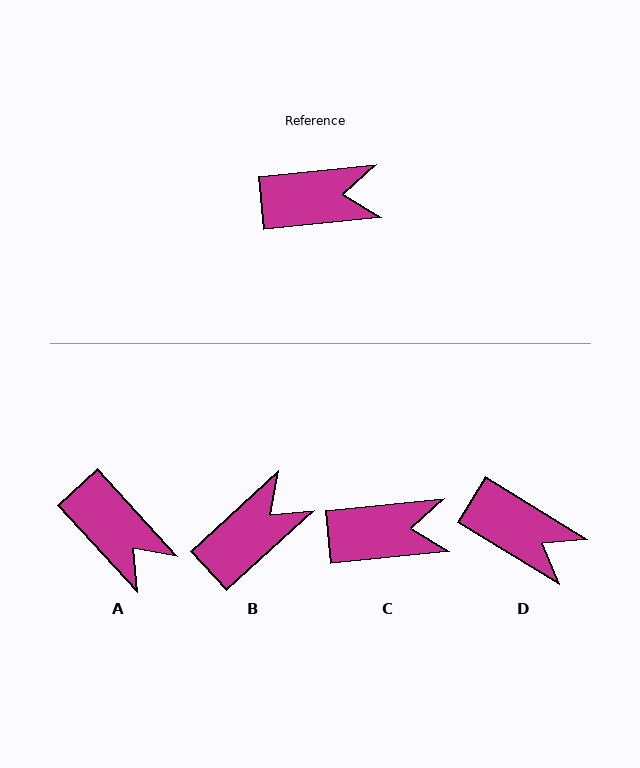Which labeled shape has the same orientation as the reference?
C.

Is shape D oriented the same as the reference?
No, it is off by about 37 degrees.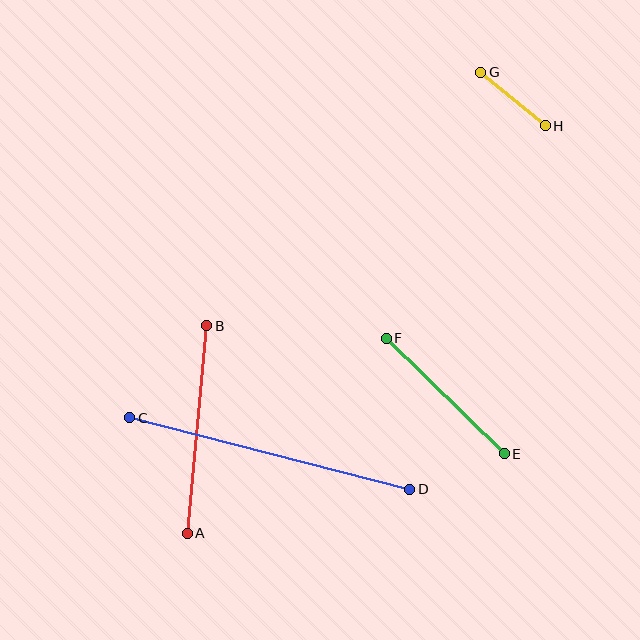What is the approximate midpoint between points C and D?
The midpoint is at approximately (270, 453) pixels.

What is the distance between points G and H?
The distance is approximately 84 pixels.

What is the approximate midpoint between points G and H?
The midpoint is at approximately (513, 99) pixels.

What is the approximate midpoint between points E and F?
The midpoint is at approximately (445, 396) pixels.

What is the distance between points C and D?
The distance is approximately 289 pixels.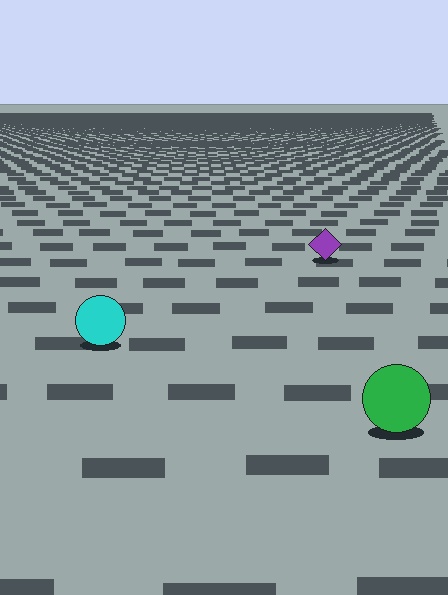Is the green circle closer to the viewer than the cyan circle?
Yes. The green circle is closer — you can tell from the texture gradient: the ground texture is coarser near it.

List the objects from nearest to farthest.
From nearest to farthest: the green circle, the cyan circle, the purple diamond.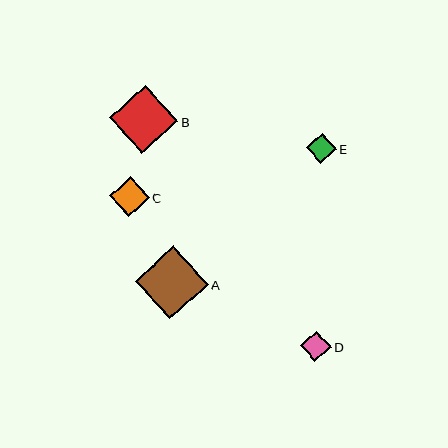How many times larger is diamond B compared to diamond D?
Diamond B is approximately 2.2 times the size of diamond D.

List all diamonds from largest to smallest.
From largest to smallest: A, B, C, D, E.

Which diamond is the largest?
Diamond A is the largest with a size of approximately 73 pixels.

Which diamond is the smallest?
Diamond E is the smallest with a size of approximately 29 pixels.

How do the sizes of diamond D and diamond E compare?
Diamond D and diamond E are approximately the same size.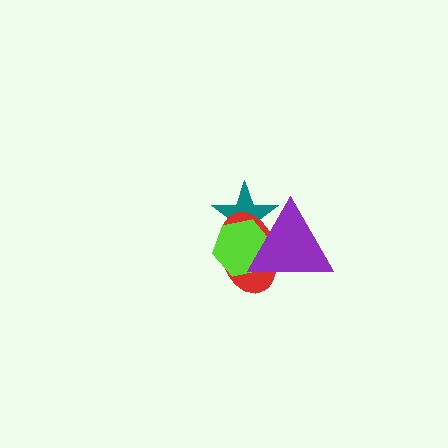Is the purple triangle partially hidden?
No, no other shape covers it.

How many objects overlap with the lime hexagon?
3 objects overlap with the lime hexagon.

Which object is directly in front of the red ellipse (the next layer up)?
The lime hexagon is directly in front of the red ellipse.